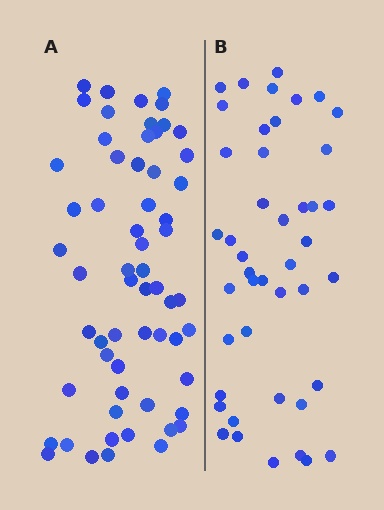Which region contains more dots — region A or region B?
Region A (the left region) has more dots.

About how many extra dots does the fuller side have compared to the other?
Region A has approximately 15 more dots than region B.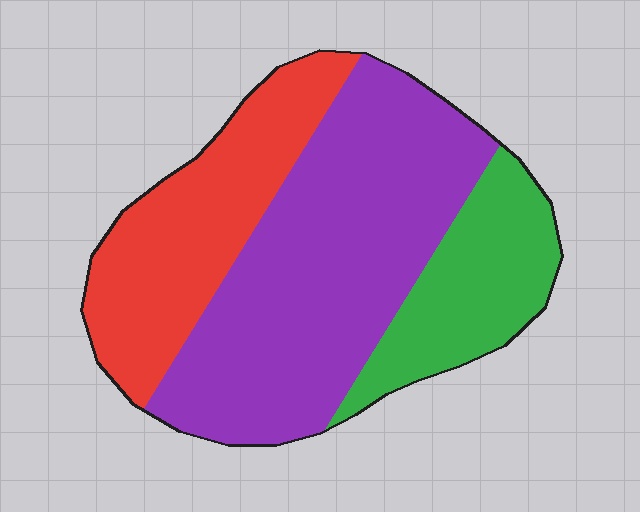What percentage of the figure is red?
Red takes up about one quarter (1/4) of the figure.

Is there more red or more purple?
Purple.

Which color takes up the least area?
Green, at roughly 20%.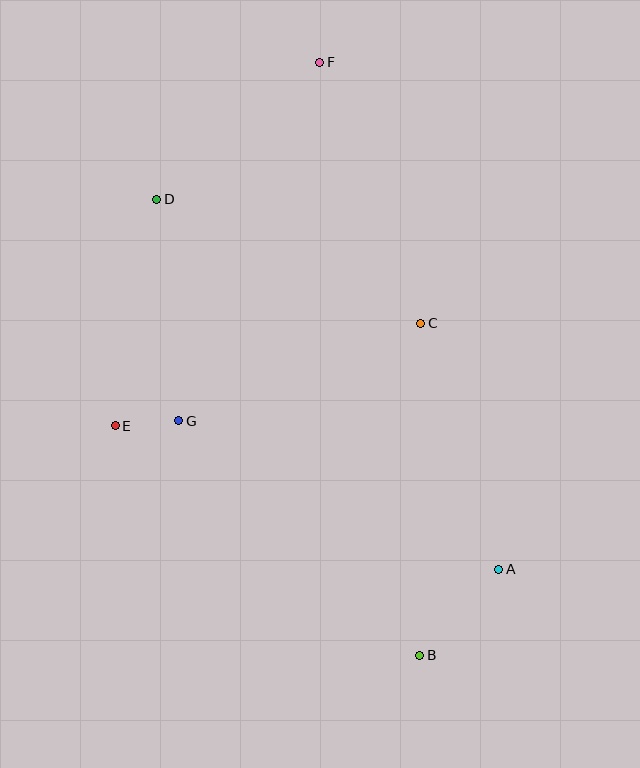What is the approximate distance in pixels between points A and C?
The distance between A and C is approximately 258 pixels.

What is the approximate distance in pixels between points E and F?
The distance between E and F is approximately 417 pixels.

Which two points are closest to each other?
Points E and G are closest to each other.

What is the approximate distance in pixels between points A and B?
The distance between A and B is approximately 116 pixels.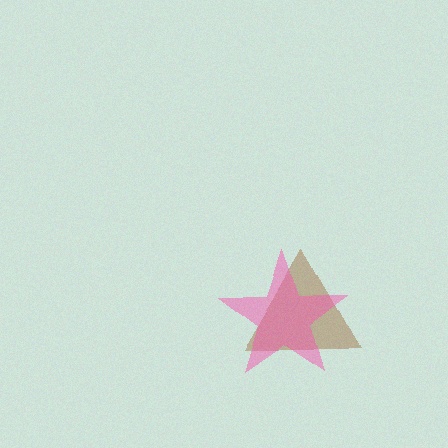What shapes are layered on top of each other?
The layered shapes are: a brown triangle, a pink star.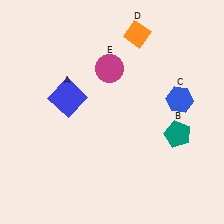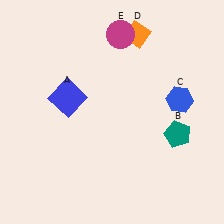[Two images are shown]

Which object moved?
The magenta circle (E) moved up.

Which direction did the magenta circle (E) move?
The magenta circle (E) moved up.